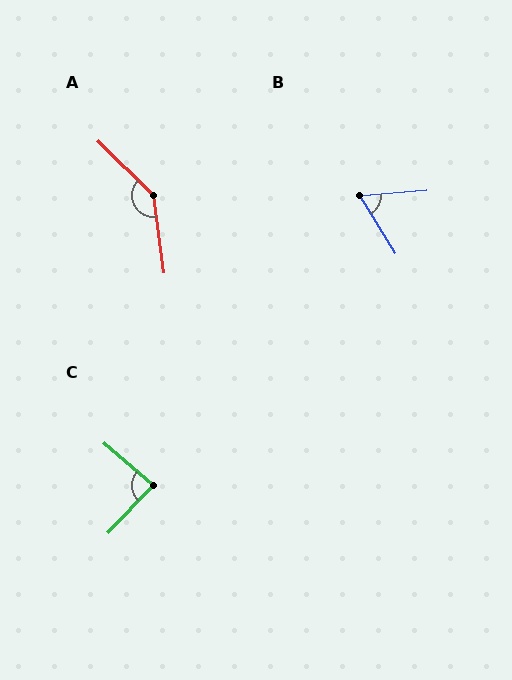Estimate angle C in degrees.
Approximately 87 degrees.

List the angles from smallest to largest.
B (63°), C (87°), A (142°).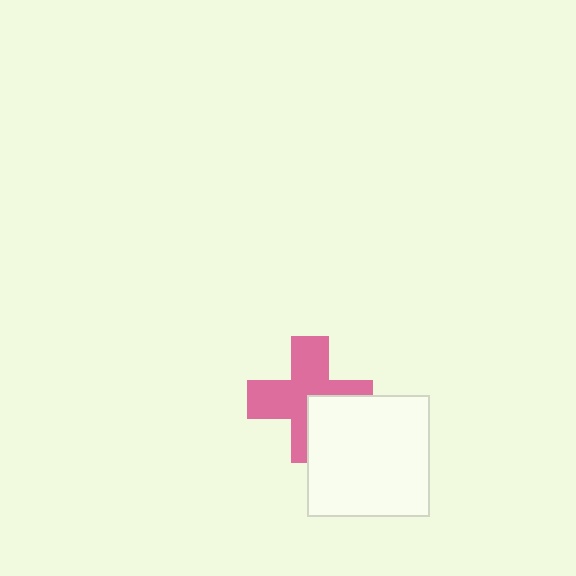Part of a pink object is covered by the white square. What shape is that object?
It is a cross.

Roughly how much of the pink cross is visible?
Most of it is visible (roughly 70%).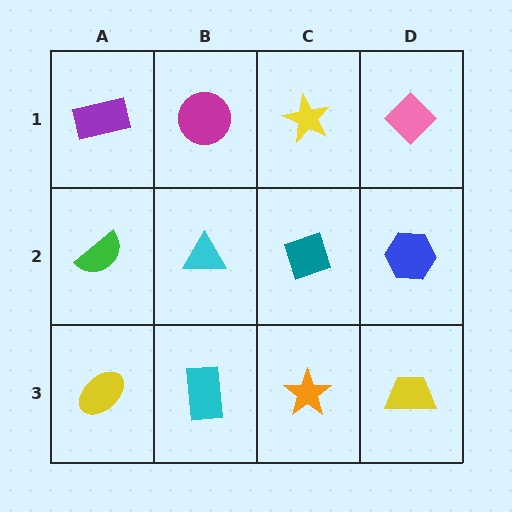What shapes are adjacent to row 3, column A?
A green semicircle (row 2, column A), a cyan rectangle (row 3, column B).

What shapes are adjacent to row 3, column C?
A teal diamond (row 2, column C), a cyan rectangle (row 3, column B), a yellow trapezoid (row 3, column D).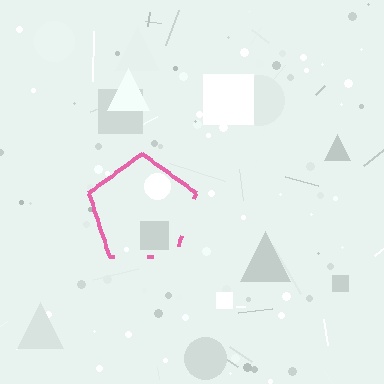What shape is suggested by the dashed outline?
The dashed outline suggests a pentagon.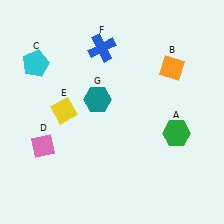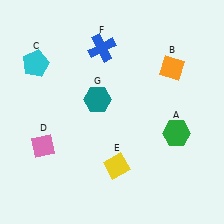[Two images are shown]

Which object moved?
The yellow diamond (E) moved down.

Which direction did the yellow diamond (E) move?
The yellow diamond (E) moved down.